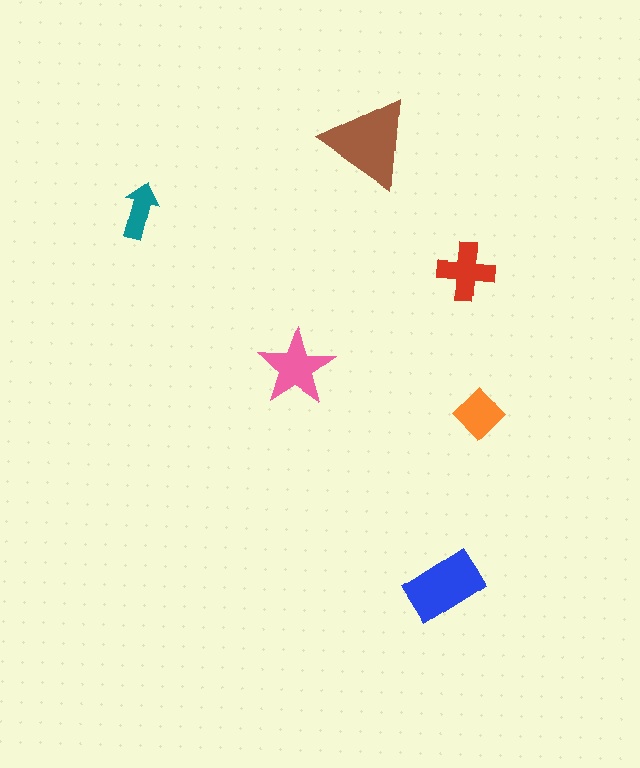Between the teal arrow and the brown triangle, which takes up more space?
The brown triangle.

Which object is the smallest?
The teal arrow.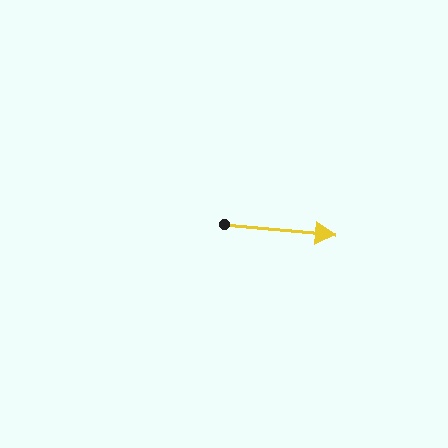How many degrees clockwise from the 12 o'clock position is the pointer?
Approximately 96 degrees.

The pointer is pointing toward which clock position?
Roughly 3 o'clock.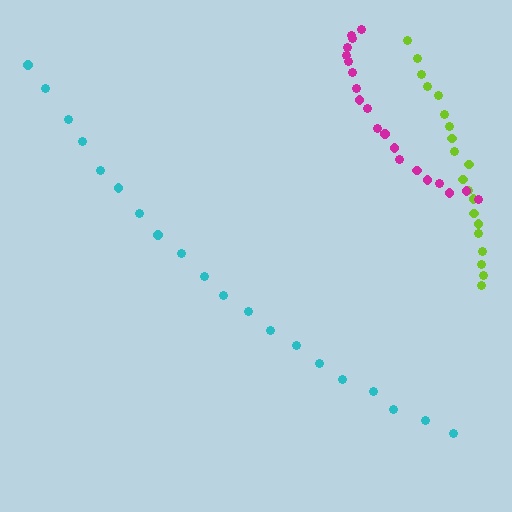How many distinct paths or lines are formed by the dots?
There are 3 distinct paths.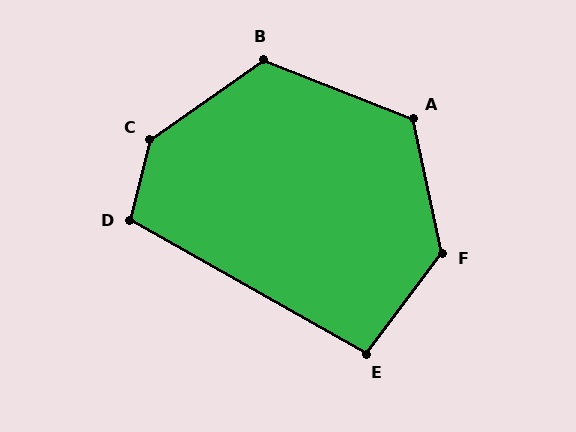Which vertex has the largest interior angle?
C, at approximately 139 degrees.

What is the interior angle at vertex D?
Approximately 106 degrees (obtuse).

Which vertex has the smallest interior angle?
E, at approximately 98 degrees.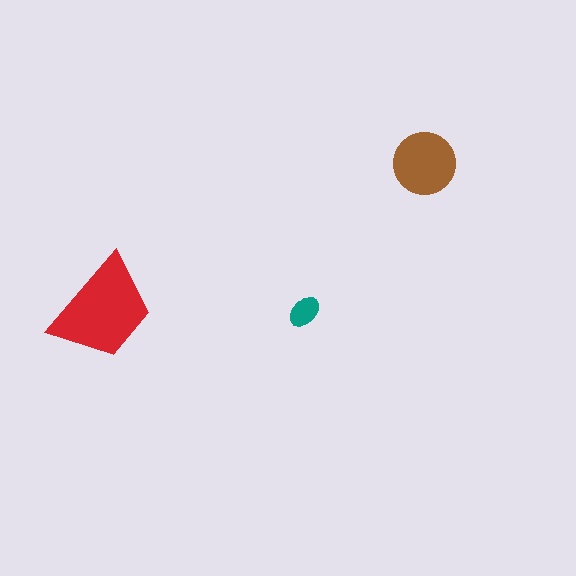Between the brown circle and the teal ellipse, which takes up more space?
The brown circle.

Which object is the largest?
The red trapezoid.